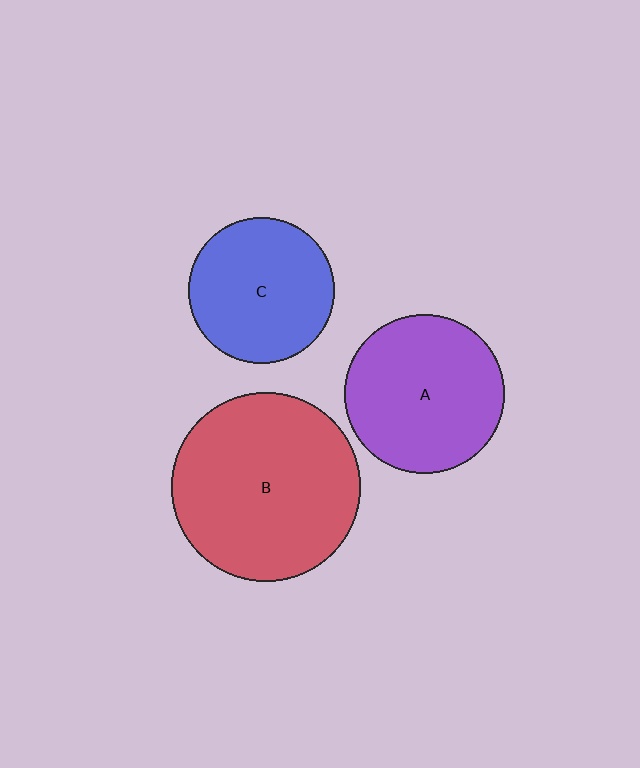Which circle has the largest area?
Circle B (red).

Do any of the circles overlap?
No, none of the circles overlap.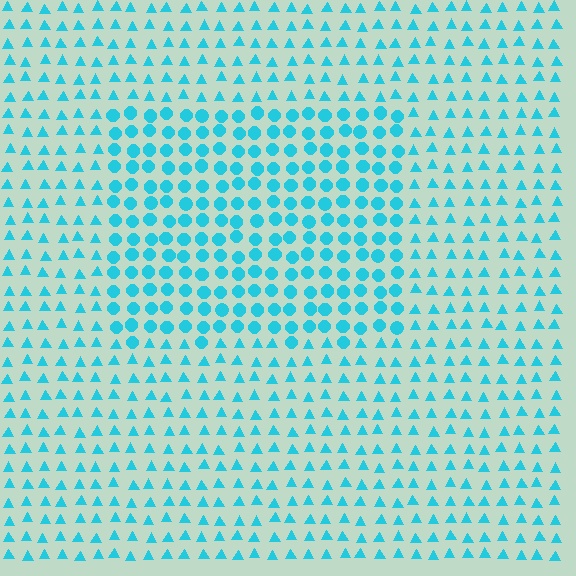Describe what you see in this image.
The image is filled with small cyan elements arranged in a uniform grid. A rectangle-shaped region contains circles, while the surrounding area contains triangles. The boundary is defined purely by the change in element shape.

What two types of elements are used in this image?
The image uses circles inside the rectangle region and triangles outside it.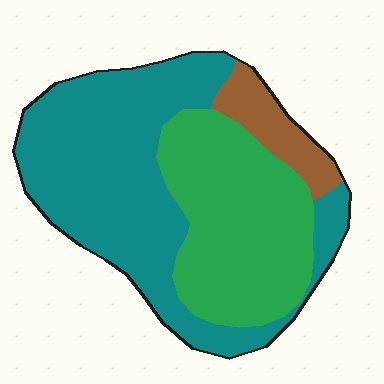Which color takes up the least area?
Brown, at roughly 10%.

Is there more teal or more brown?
Teal.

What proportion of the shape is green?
Green takes up about three eighths (3/8) of the shape.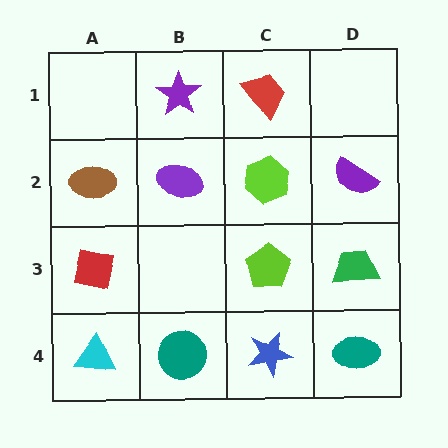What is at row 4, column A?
A cyan triangle.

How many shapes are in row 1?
2 shapes.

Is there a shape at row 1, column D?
No, that cell is empty.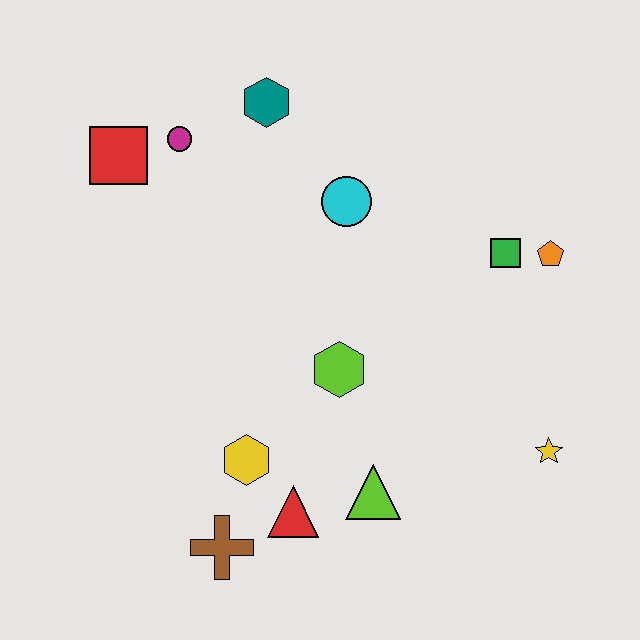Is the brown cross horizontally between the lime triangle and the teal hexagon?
No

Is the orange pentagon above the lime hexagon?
Yes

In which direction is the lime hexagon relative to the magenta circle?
The lime hexagon is below the magenta circle.